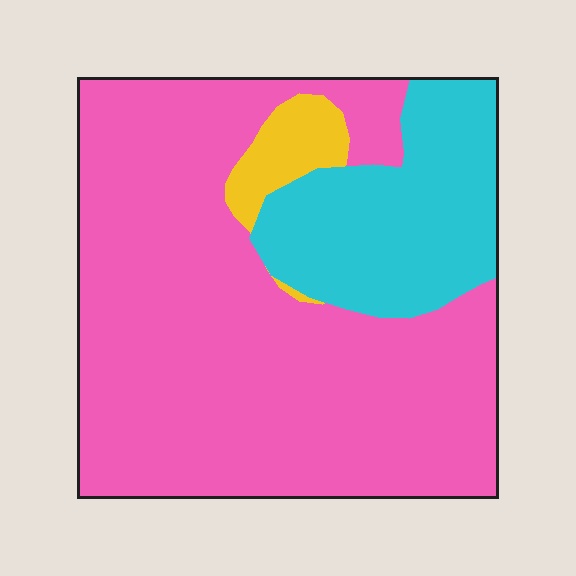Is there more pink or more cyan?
Pink.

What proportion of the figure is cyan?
Cyan takes up less than a quarter of the figure.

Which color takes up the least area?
Yellow, at roughly 5%.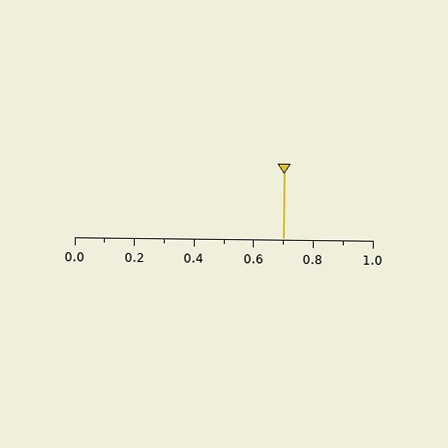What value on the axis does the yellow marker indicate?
The marker indicates approximately 0.7.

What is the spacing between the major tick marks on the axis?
The major ticks are spaced 0.2 apart.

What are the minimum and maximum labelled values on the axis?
The axis runs from 0.0 to 1.0.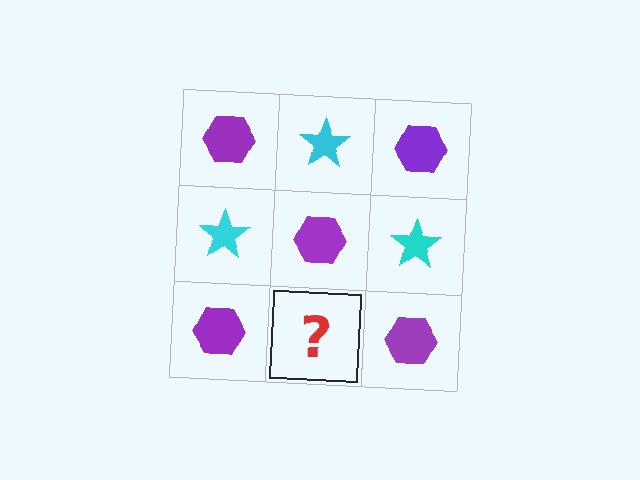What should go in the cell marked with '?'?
The missing cell should contain a cyan star.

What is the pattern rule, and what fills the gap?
The rule is that it alternates purple hexagon and cyan star in a checkerboard pattern. The gap should be filled with a cyan star.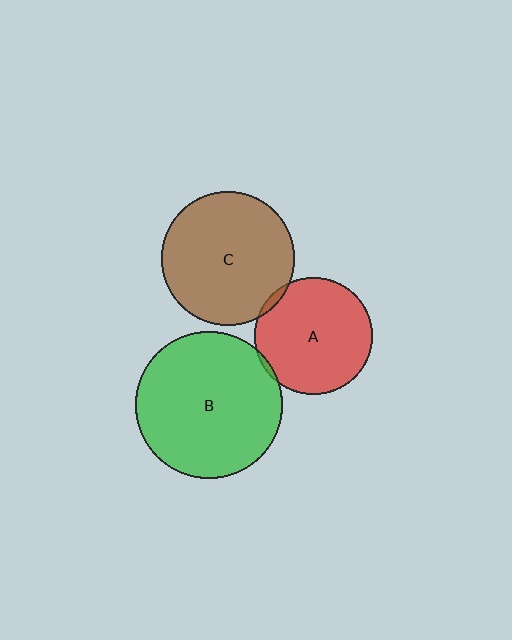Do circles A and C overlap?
Yes.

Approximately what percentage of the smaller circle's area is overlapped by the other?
Approximately 5%.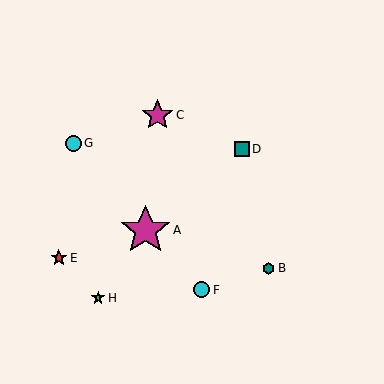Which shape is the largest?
The magenta star (labeled A) is the largest.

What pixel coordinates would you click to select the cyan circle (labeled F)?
Click at (201, 290) to select the cyan circle F.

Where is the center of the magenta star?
The center of the magenta star is at (145, 230).